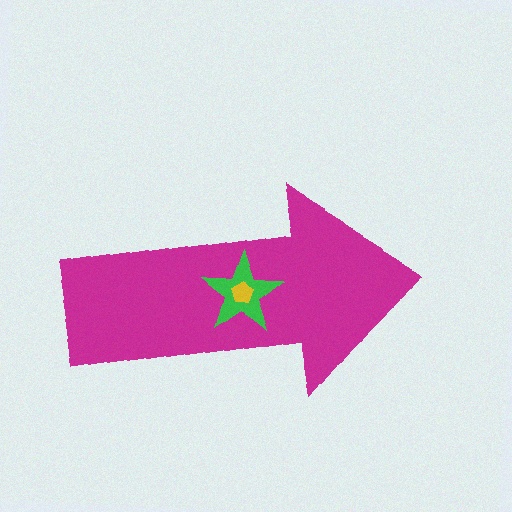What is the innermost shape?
The yellow pentagon.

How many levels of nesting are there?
3.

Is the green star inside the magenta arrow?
Yes.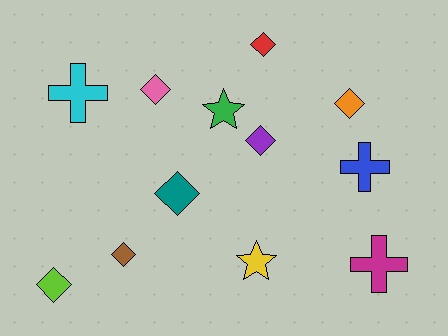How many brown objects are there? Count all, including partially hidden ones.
There is 1 brown object.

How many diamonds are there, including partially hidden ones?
There are 7 diamonds.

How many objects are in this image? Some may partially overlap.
There are 12 objects.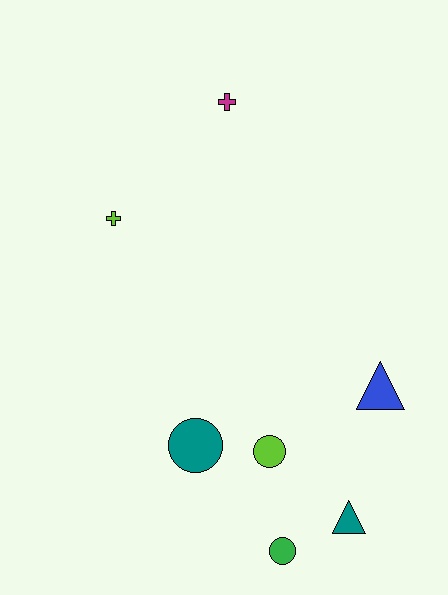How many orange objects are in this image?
There are no orange objects.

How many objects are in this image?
There are 7 objects.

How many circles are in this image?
There are 3 circles.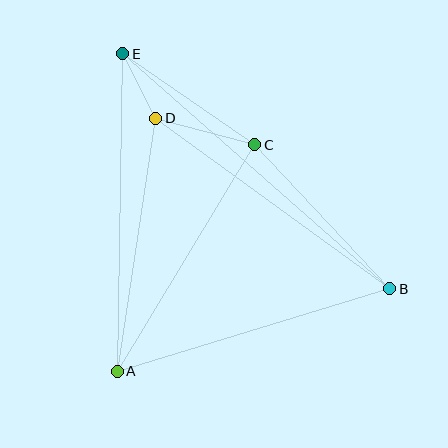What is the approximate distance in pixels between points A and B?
The distance between A and B is approximately 285 pixels.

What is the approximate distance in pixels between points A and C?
The distance between A and C is approximately 265 pixels.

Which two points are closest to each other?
Points D and E are closest to each other.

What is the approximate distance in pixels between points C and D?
The distance between C and D is approximately 103 pixels.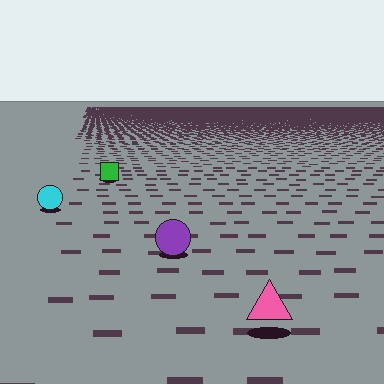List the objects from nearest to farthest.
From nearest to farthest: the pink triangle, the purple circle, the cyan circle, the green square.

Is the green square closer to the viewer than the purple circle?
No. The purple circle is closer — you can tell from the texture gradient: the ground texture is coarser near it.